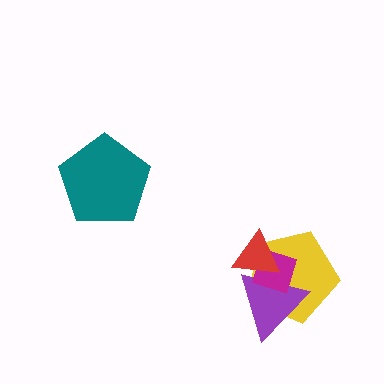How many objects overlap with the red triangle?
3 objects overlap with the red triangle.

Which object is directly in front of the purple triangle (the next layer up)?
The magenta diamond is directly in front of the purple triangle.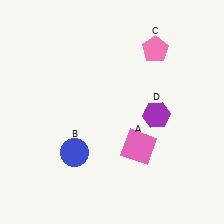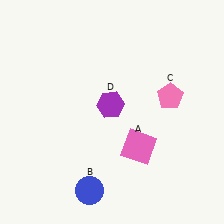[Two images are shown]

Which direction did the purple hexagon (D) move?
The purple hexagon (D) moved left.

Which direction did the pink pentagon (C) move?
The pink pentagon (C) moved down.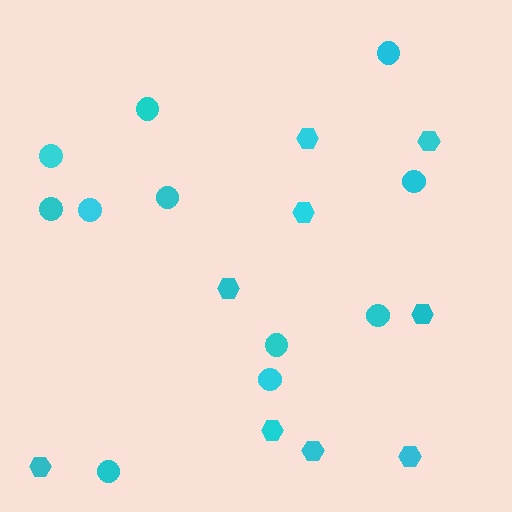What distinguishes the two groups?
There are 2 groups: one group of circles (11) and one group of hexagons (9).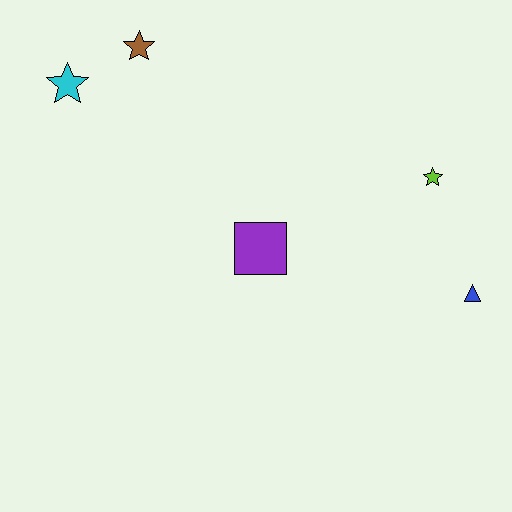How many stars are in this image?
There are 3 stars.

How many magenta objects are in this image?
There are no magenta objects.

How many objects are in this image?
There are 5 objects.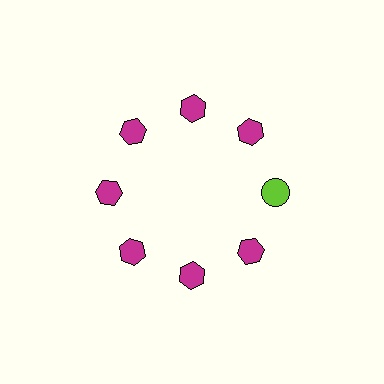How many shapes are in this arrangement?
There are 8 shapes arranged in a ring pattern.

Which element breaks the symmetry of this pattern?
The lime circle at roughly the 3 o'clock position breaks the symmetry. All other shapes are magenta hexagons.